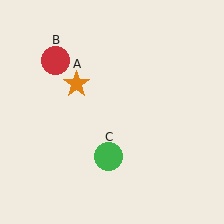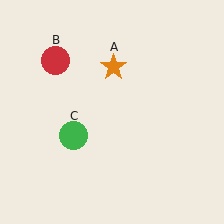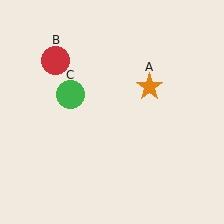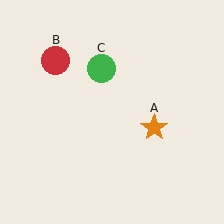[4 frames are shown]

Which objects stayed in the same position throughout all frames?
Red circle (object B) remained stationary.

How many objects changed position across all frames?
2 objects changed position: orange star (object A), green circle (object C).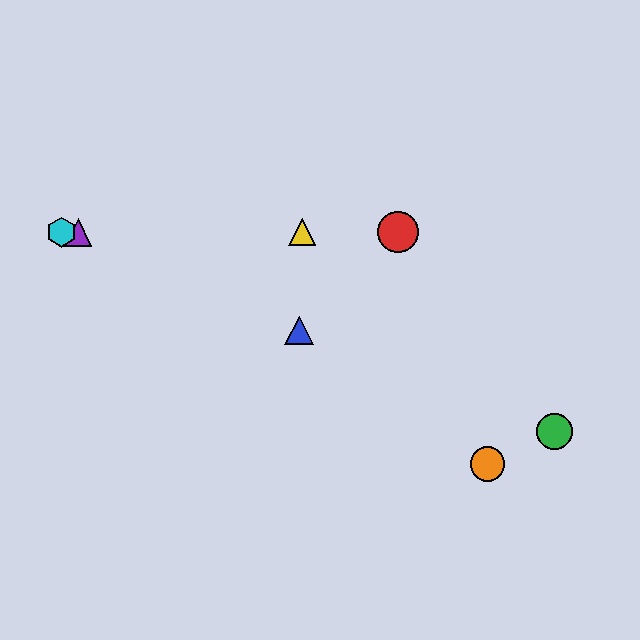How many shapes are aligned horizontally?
4 shapes (the red circle, the yellow triangle, the purple triangle, the cyan hexagon) are aligned horizontally.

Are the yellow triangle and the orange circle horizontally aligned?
No, the yellow triangle is at y≈232 and the orange circle is at y≈464.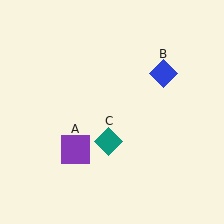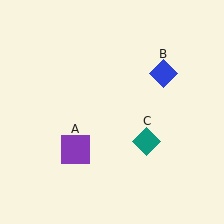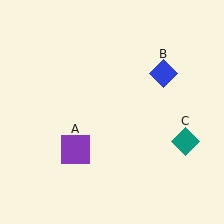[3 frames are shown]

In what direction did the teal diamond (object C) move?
The teal diamond (object C) moved right.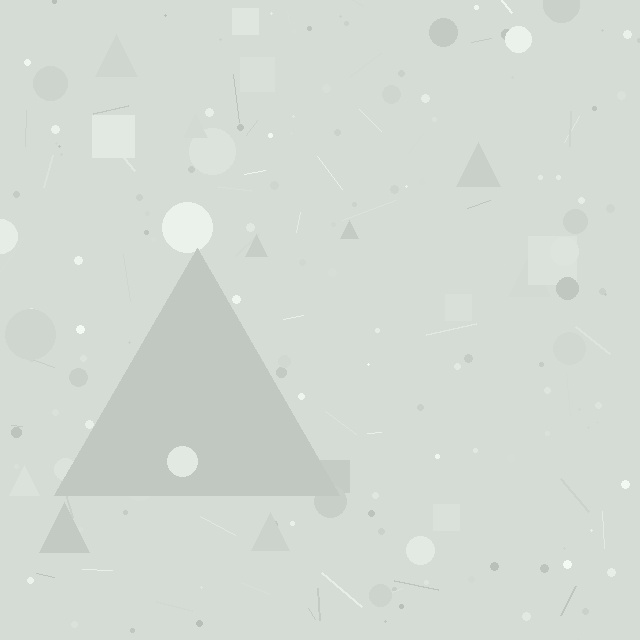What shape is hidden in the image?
A triangle is hidden in the image.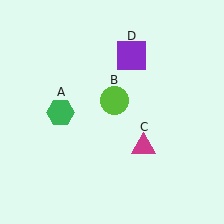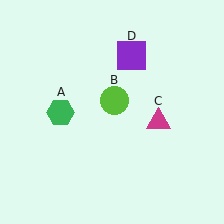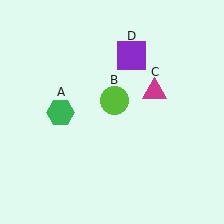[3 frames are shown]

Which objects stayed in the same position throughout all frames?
Green hexagon (object A) and lime circle (object B) and purple square (object D) remained stationary.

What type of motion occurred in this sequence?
The magenta triangle (object C) rotated counterclockwise around the center of the scene.